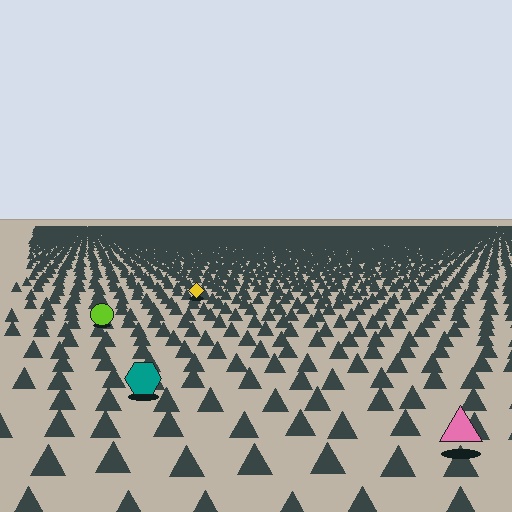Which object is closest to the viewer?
The pink triangle is closest. The texture marks near it are larger and more spread out.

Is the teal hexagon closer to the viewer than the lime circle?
Yes. The teal hexagon is closer — you can tell from the texture gradient: the ground texture is coarser near it.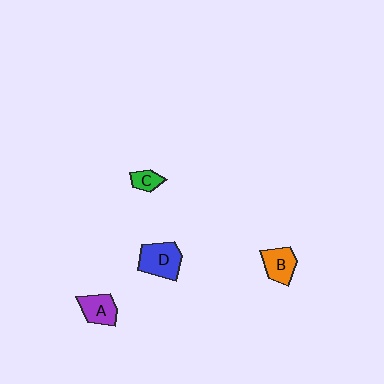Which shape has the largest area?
Shape D (blue).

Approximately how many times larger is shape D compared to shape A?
Approximately 1.3 times.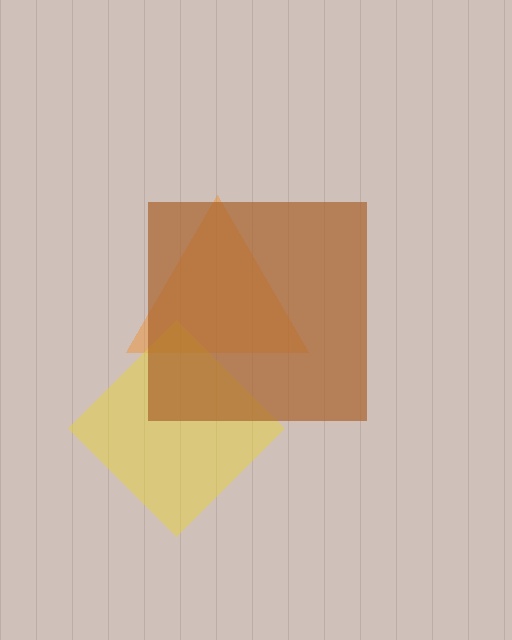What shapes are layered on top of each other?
The layered shapes are: an orange triangle, a yellow diamond, a brown square.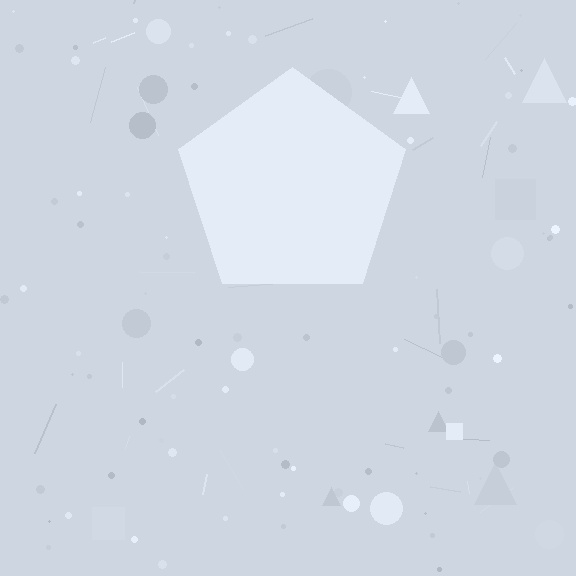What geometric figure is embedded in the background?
A pentagon is embedded in the background.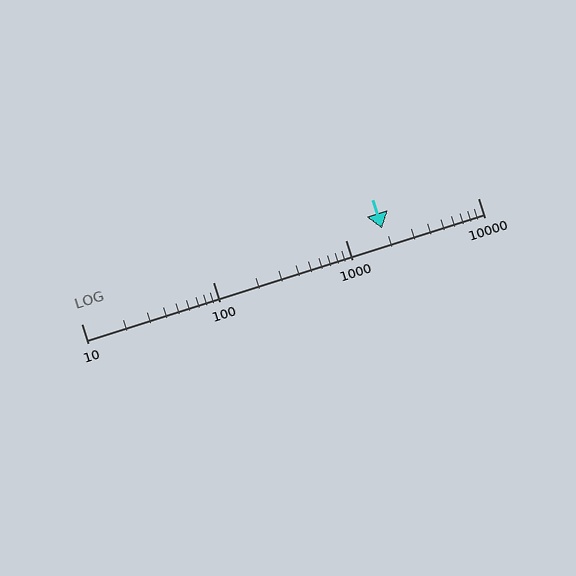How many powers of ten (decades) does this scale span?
The scale spans 3 decades, from 10 to 10000.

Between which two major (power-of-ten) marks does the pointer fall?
The pointer is between 1000 and 10000.